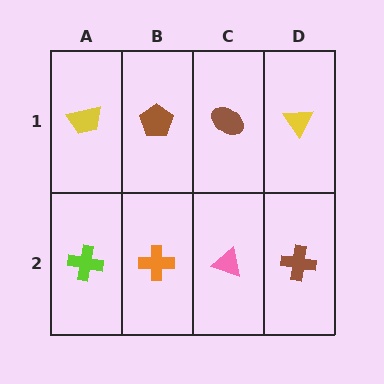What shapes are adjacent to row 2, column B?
A brown pentagon (row 1, column B), a lime cross (row 2, column A), a pink triangle (row 2, column C).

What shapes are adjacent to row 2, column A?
A yellow trapezoid (row 1, column A), an orange cross (row 2, column B).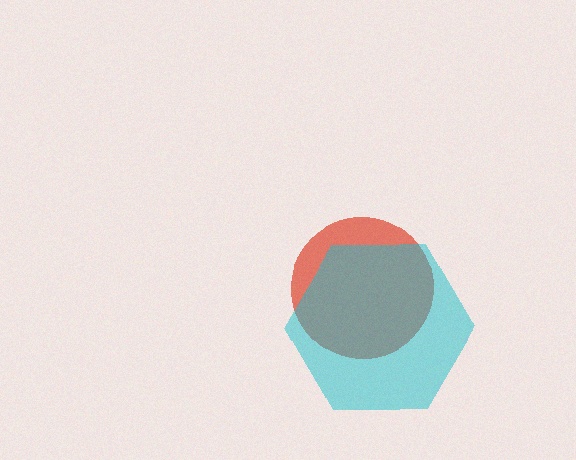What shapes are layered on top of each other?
The layered shapes are: a red circle, a cyan hexagon.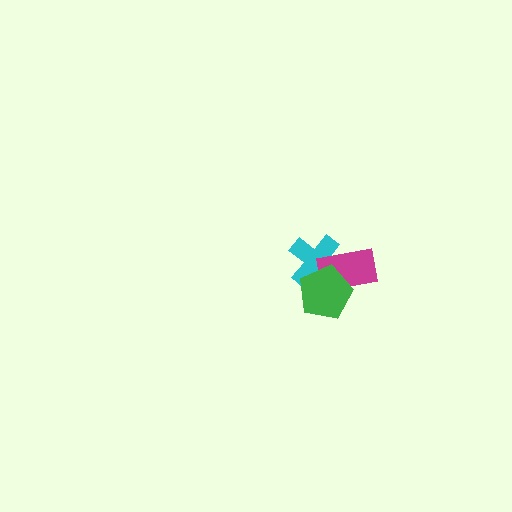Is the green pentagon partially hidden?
No, no other shape covers it.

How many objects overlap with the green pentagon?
2 objects overlap with the green pentagon.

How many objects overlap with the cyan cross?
2 objects overlap with the cyan cross.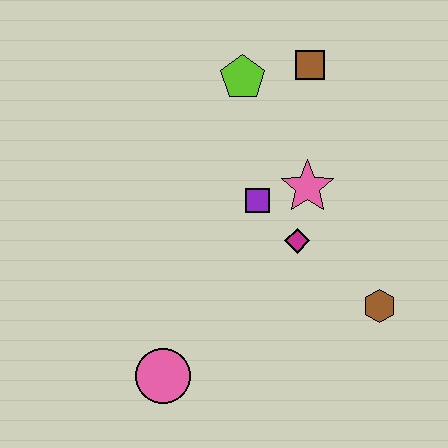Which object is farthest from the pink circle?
The brown square is farthest from the pink circle.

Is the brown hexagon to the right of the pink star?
Yes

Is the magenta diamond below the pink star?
Yes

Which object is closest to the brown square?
The lime pentagon is closest to the brown square.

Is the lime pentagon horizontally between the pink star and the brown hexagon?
No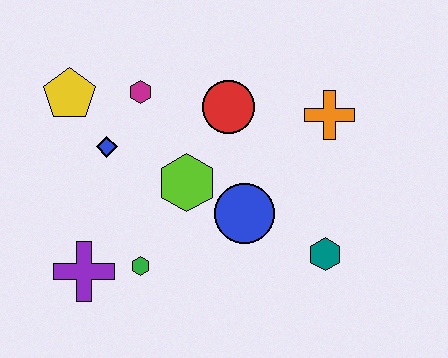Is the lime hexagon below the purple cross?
No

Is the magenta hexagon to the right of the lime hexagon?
No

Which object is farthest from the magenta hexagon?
The teal hexagon is farthest from the magenta hexagon.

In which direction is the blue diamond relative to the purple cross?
The blue diamond is above the purple cross.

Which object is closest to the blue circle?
The lime hexagon is closest to the blue circle.